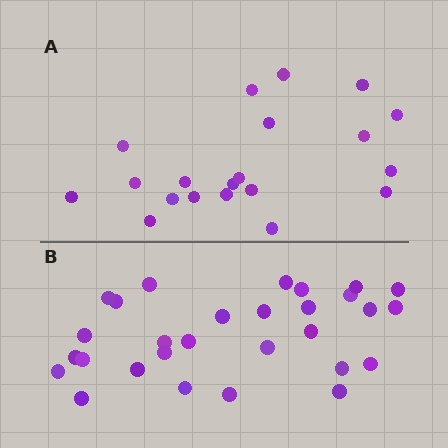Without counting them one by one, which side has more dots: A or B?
Region B (the bottom region) has more dots.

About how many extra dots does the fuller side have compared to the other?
Region B has roughly 8 or so more dots than region A.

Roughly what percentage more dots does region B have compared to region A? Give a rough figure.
About 45% more.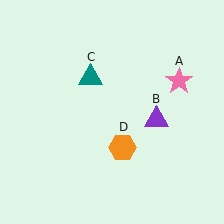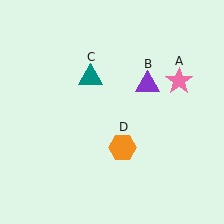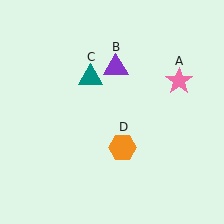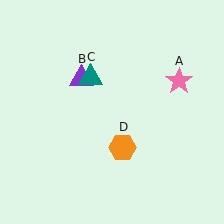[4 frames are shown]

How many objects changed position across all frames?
1 object changed position: purple triangle (object B).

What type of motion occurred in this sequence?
The purple triangle (object B) rotated counterclockwise around the center of the scene.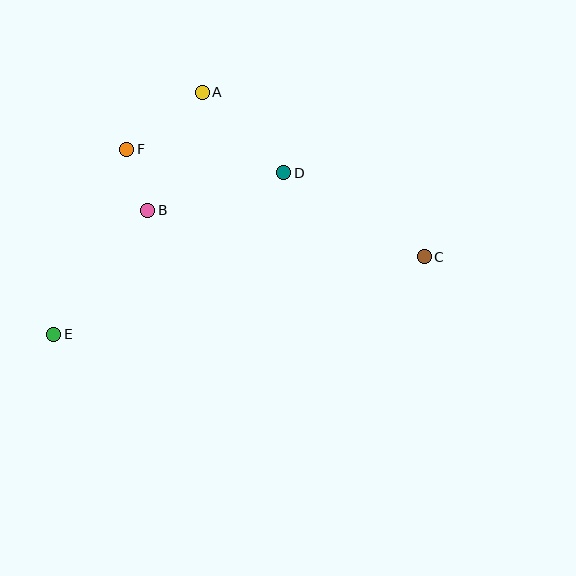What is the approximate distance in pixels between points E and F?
The distance between E and F is approximately 199 pixels.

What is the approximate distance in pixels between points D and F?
The distance between D and F is approximately 159 pixels.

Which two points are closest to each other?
Points B and F are closest to each other.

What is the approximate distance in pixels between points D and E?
The distance between D and E is approximately 281 pixels.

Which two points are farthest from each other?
Points C and E are farthest from each other.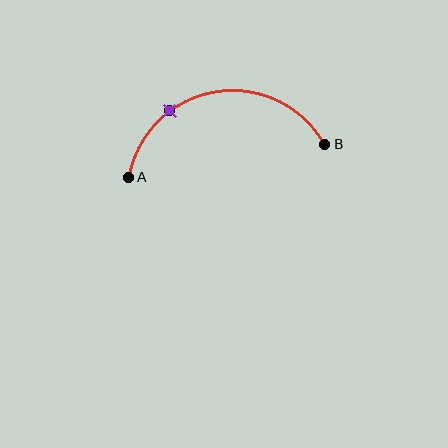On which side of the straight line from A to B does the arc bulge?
The arc bulges above the straight line connecting A and B.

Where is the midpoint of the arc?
The arc midpoint is the point on the curve farthest from the straight line joining A and B. It sits above that line.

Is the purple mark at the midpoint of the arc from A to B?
No. The purple mark lies on the arc but is closer to endpoint A. The arc midpoint would be at the point on the curve equidistant along the arc from both A and B.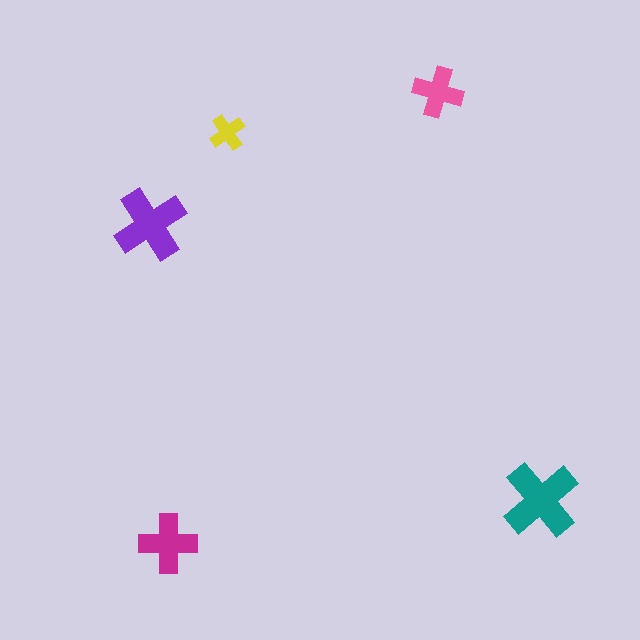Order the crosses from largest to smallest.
the teal one, the purple one, the magenta one, the pink one, the yellow one.